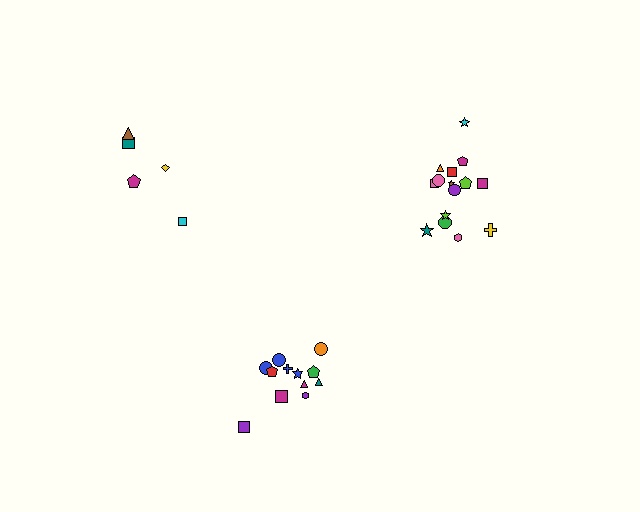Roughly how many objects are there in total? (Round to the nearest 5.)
Roughly 30 objects in total.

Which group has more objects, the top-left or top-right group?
The top-right group.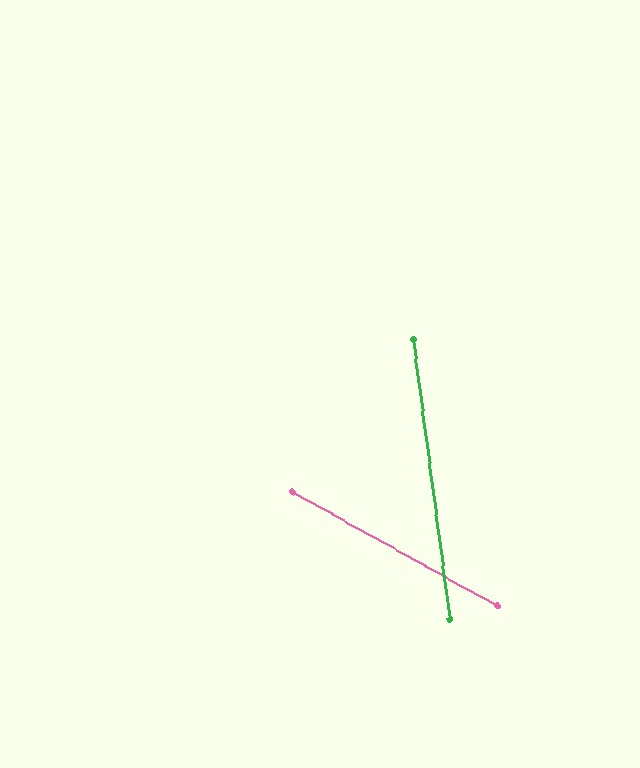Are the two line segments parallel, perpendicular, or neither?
Neither parallel nor perpendicular — they differ by about 54°.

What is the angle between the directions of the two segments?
Approximately 54 degrees.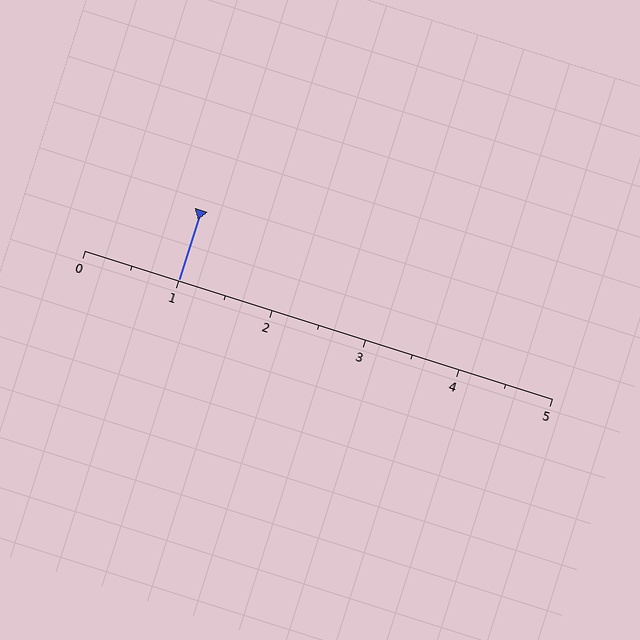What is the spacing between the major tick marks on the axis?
The major ticks are spaced 1 apart.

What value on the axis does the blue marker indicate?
The marker indicates approximately 1.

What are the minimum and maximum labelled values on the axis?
The axis runs from 0 to 5.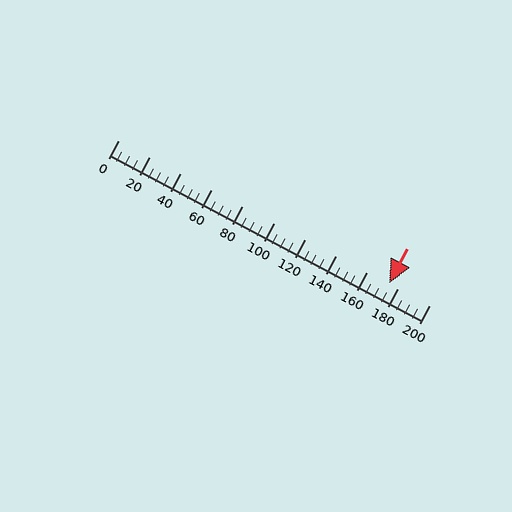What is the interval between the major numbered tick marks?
The major tick marks are spaced 20 units apart.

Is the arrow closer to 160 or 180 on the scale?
The arrow is closer to 180.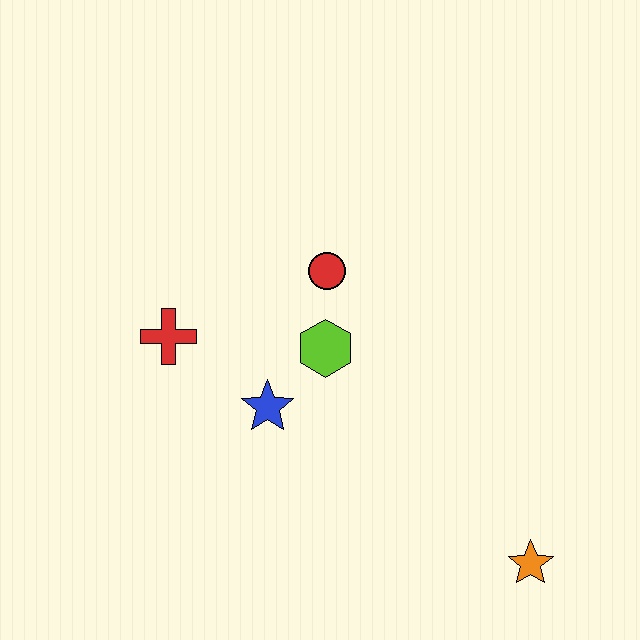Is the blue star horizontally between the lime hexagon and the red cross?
Yes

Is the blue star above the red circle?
No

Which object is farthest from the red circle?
The orange star is farthest from the red circle.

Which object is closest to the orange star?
The lime hexagon is closest to the orange star.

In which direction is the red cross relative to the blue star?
The red cross is to the left of the blue star.